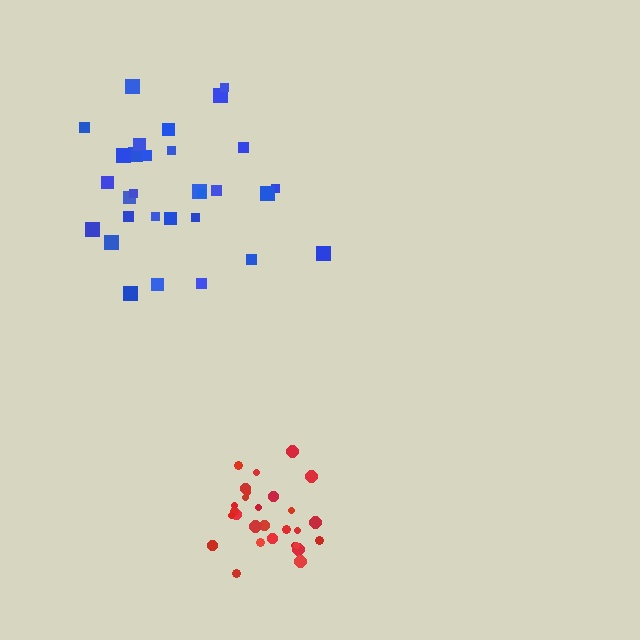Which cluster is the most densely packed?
Red.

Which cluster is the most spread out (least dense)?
Blue.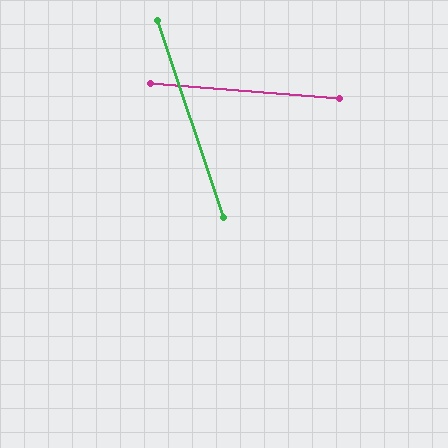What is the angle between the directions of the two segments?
Approximately 67 degrees.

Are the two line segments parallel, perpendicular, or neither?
Neither parallel nor perpendicular — they differ by about 67°.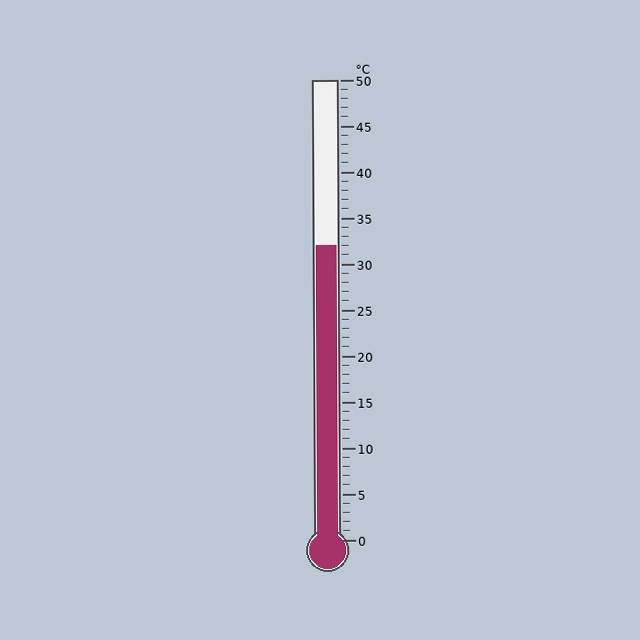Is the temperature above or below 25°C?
The temperature is above 25°C.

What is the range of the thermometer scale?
The thermometer scale ranges from 0°C to 50°C.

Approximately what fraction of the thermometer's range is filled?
The thermometer is filled to approximately 65% of its range.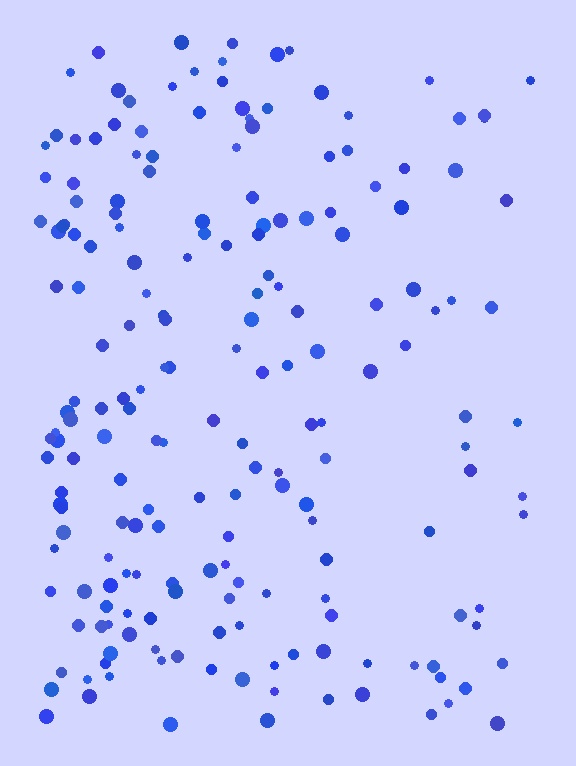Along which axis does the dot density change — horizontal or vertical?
Horizontal.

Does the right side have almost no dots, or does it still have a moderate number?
Still a moderate number, just noticeably fewer than the left.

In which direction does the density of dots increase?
From right to left, with the left side densest.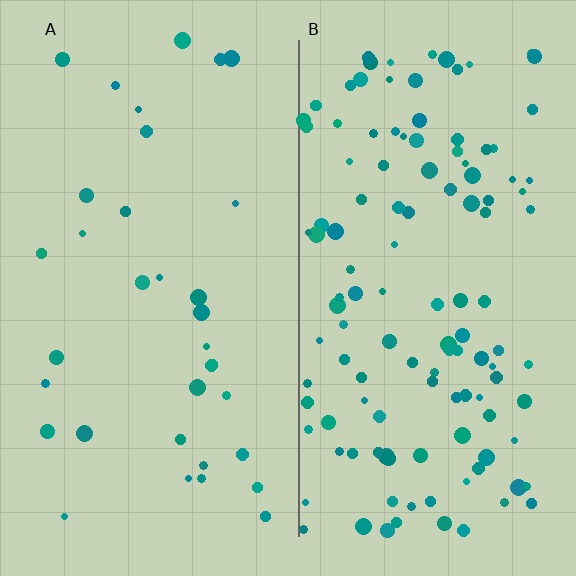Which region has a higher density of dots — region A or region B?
B (the right).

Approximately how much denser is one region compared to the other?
Approximately 3.7× — region B over region A.